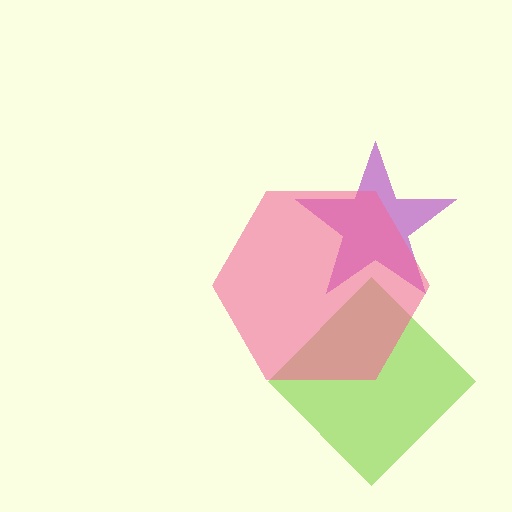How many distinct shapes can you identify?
There are 3 distinct shapes: a lime diamond, a purple star, a pink hexagon.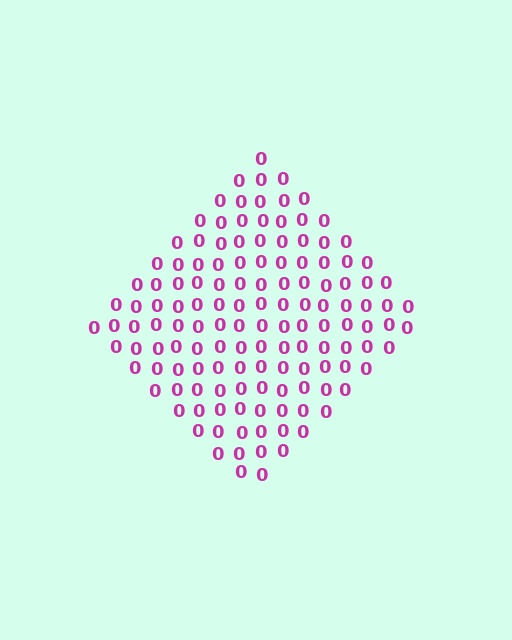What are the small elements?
The small elements are digit 0's.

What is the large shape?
The large shape is a diamond.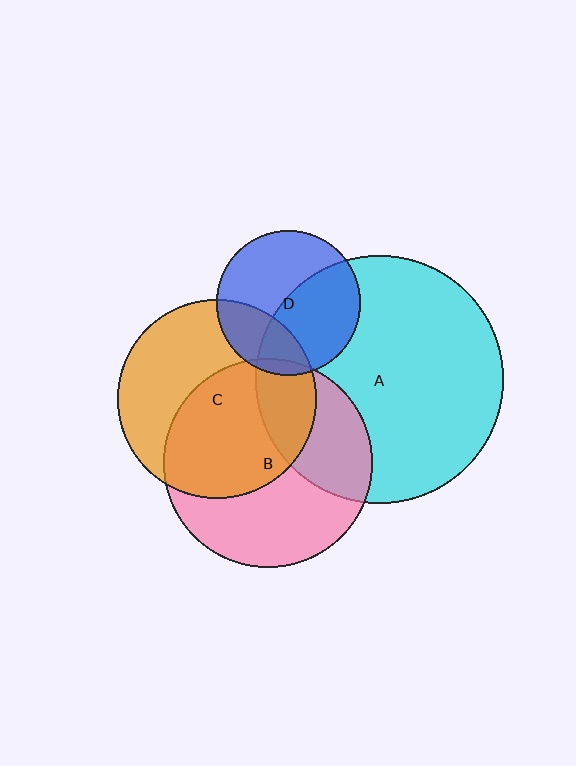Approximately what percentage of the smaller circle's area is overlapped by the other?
Approximately 50%.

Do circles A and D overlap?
Yes.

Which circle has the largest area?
Circle A (cyan).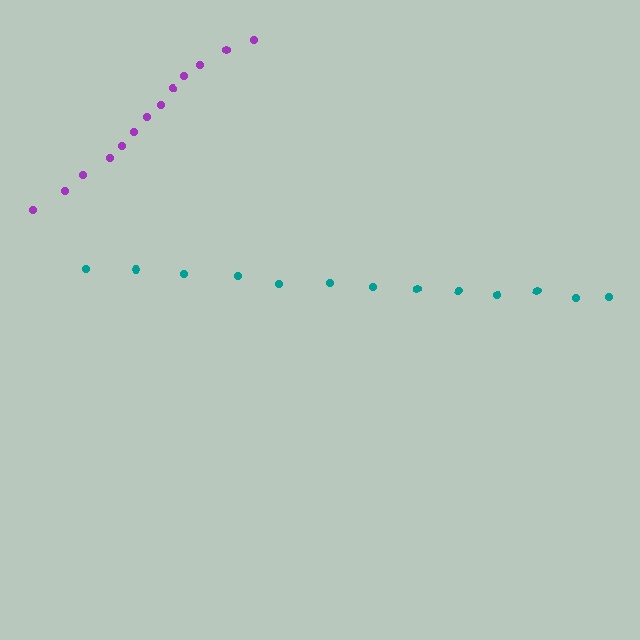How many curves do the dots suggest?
There are 2 distinct paths.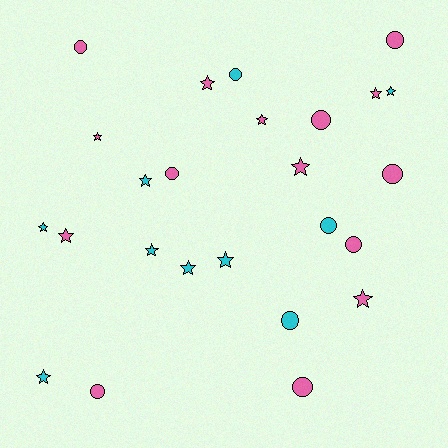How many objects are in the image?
There are 25 objects.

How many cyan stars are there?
There are 7 cyan stars.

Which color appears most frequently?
Pink, with 15 objects.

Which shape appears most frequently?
Star, with 14 objects.